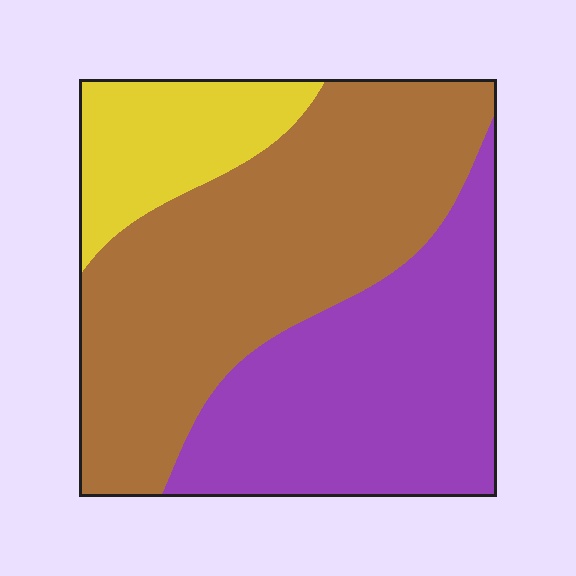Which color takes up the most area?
Brown, at roughly 50%.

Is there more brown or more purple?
Brown.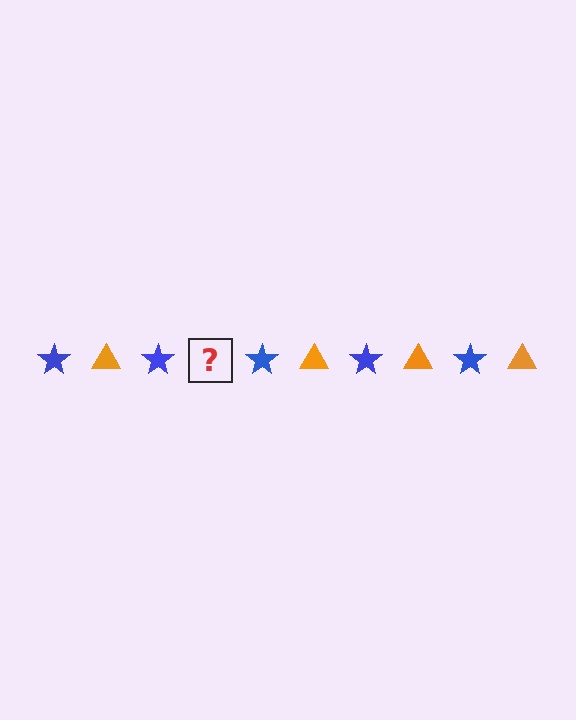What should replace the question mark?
The question mark should be replaced with an orange triangle.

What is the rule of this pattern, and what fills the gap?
The rule is that the pattern alternates between blue star and orange triangle. The gap should be filled with an orange triangle.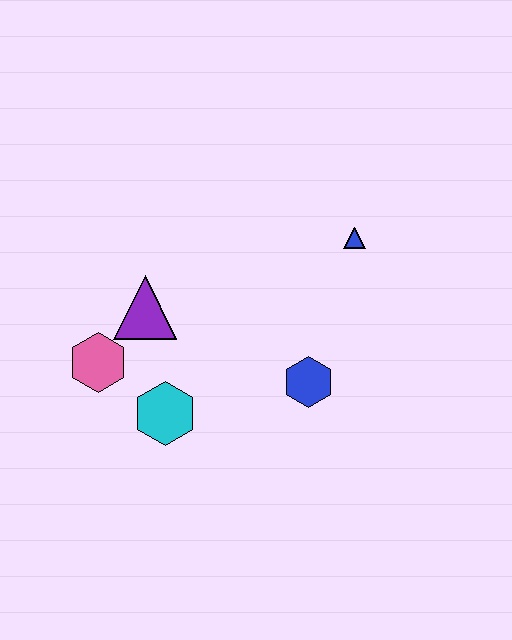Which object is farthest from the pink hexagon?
The blue triangle is farthest from the pink hexagon.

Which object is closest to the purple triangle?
The pink hexagon is closest to the purple triangle.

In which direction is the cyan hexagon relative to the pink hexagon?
The cyan hexagon is to the right of the pink hexagon.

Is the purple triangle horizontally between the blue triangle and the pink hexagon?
Yes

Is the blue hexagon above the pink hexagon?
No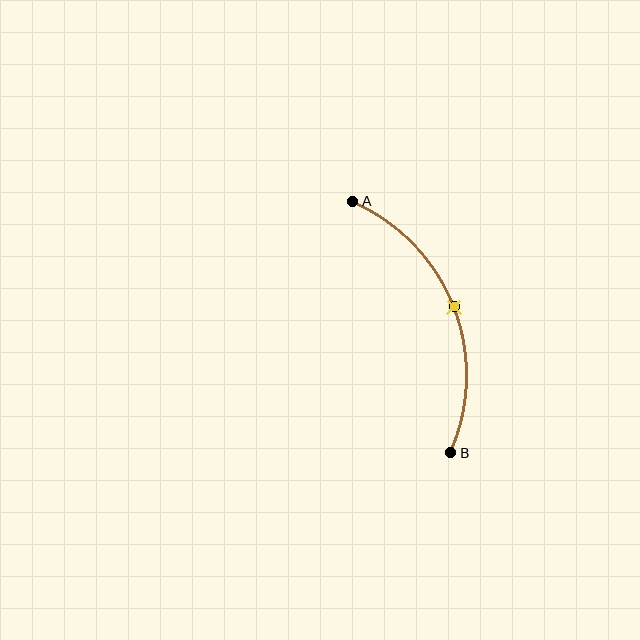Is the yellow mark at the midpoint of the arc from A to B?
Yes. The yellow mark lies on the arc at equal arc-length from both A and B — it is the arc midpoint.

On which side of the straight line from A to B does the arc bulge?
The arc bulges to the right of the straight line connecting A and B.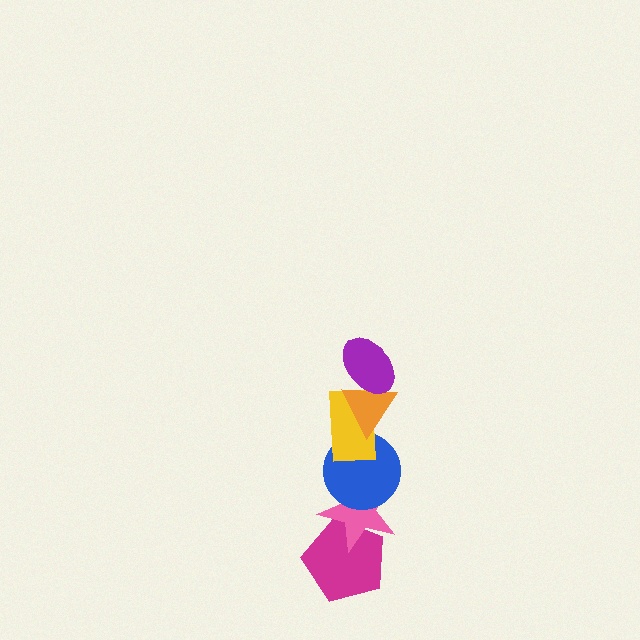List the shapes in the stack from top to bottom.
From top to bottom: the purple ellipse, the orange triangle, the yellow rectangle, the blue circle, the pink star, the magenta pentagon.